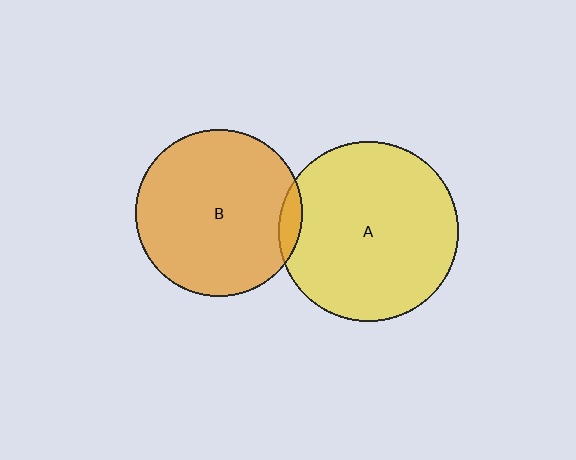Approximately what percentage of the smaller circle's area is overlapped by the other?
Approximately 5%.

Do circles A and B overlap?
Yes.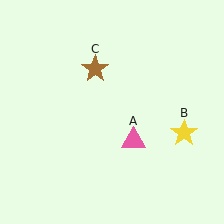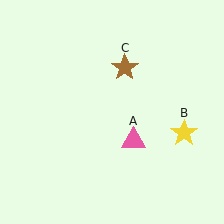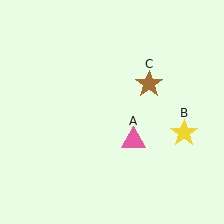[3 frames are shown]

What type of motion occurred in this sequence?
The brown star (object C) rotated clockwise around the center of the scene.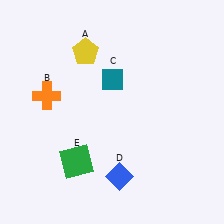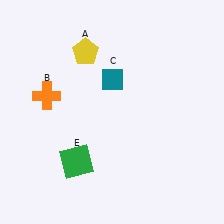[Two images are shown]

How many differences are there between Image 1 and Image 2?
There is 1 difference between the two images.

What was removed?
The blue diamond (D) was removed in Image 2.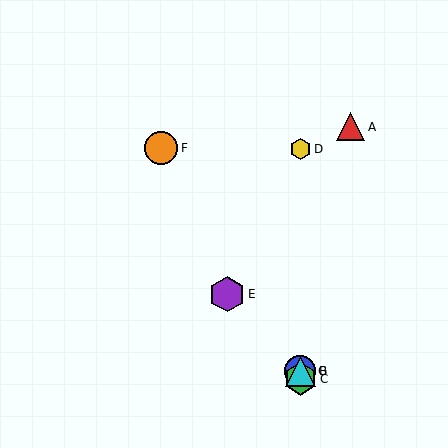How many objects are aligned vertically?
4 objects (B, C, D, G) are aligned vertically.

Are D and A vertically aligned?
No, D is at x≈300 and A is at x≈351.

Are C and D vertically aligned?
Yes, both are at x≈300.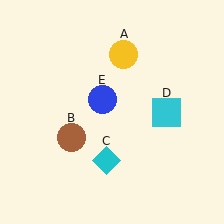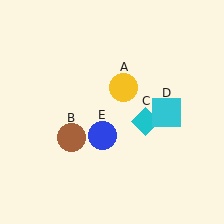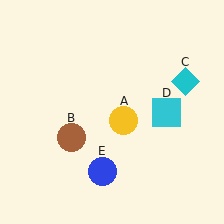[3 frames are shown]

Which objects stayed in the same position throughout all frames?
Brown circle (object B) and cyan square (object D) remained stationary.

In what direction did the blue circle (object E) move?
The blue circle (object E) moved down.